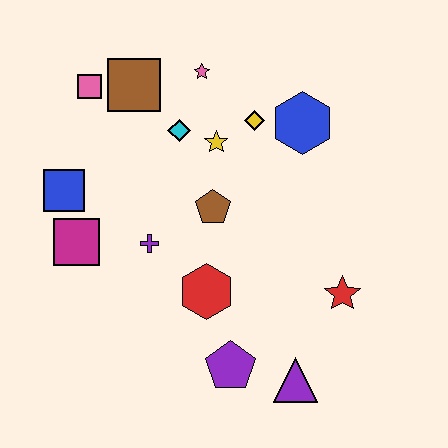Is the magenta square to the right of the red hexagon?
No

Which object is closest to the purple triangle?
The purple pentagon is closest to the purple triangle.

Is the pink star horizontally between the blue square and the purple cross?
No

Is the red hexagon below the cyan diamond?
Yes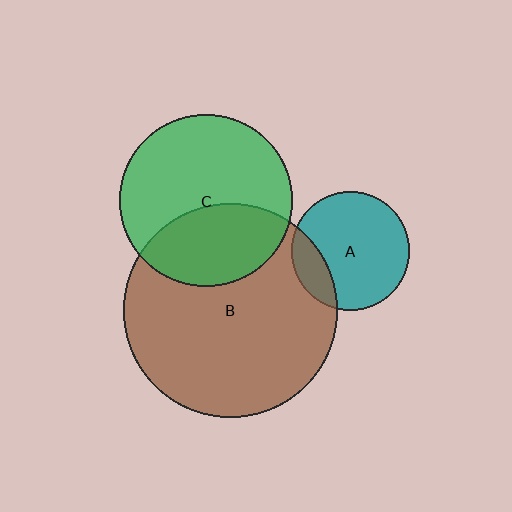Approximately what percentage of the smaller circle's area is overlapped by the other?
Approximately 40%.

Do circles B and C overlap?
Yes.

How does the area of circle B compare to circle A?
Approximately 3.3 times.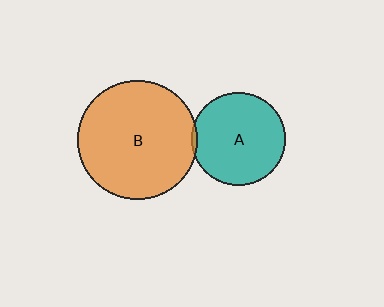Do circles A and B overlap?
Yes.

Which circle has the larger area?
Circle B (orange).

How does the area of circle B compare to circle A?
Approximately 1.6 times.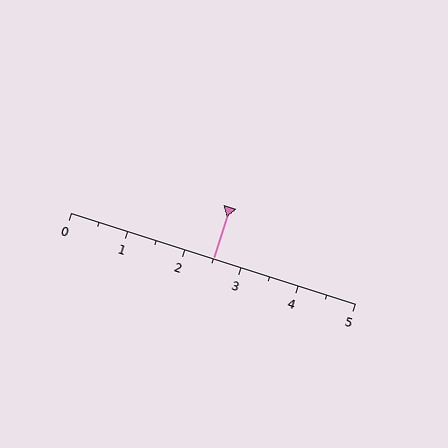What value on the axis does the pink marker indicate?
The marker indicates approximately 2.5.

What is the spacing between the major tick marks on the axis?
The major ticks are spaced 1 apart.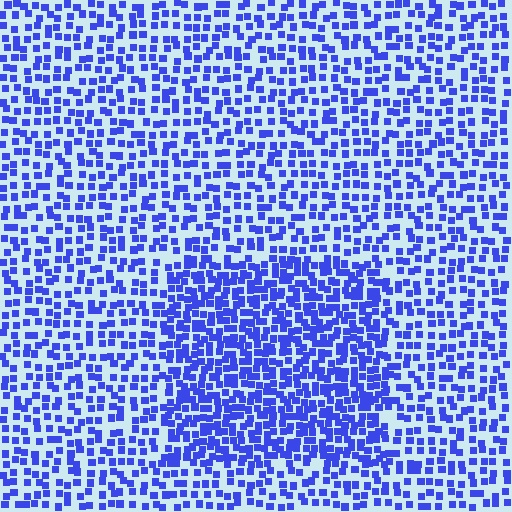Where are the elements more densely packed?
The elements are more densely packed inside the rectangle boundary.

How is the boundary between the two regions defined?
The boundary is defined by a change in element density (approximately 1.8x ratio). All elements are the same color, size, and shape.